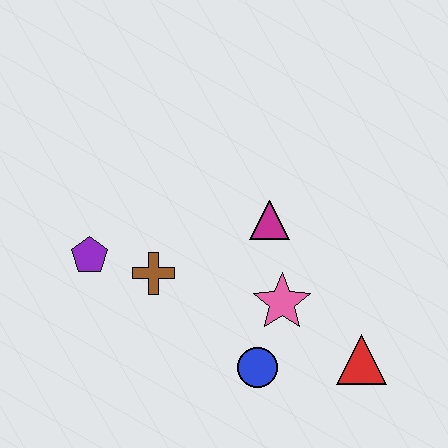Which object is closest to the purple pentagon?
The brown cross is closest to the purple pentagon.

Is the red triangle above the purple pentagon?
No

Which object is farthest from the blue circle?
The purple pentagon is farthest from the blue circle.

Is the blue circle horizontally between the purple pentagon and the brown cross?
No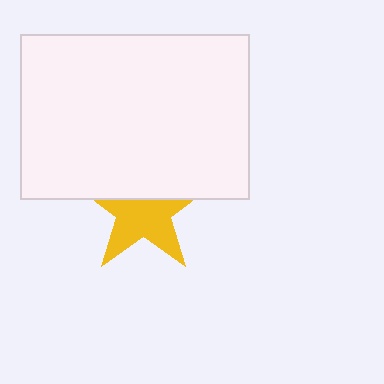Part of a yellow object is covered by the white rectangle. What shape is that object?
It is a star.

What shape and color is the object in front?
The object in front is a white rectangle.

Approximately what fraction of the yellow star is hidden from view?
Roughly 42% of the yellow star is hidden behind the white rectangle.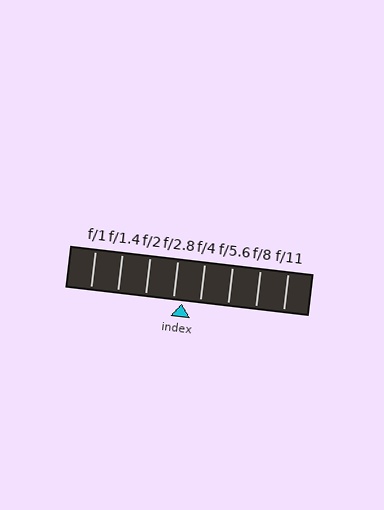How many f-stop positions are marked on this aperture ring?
There are 8 f-stop positions marked.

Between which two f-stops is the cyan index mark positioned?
The index mark is between f/2.8 and f/4.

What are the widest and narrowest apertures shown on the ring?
The widest aperture shown is f/1 and the narrowest is f/11.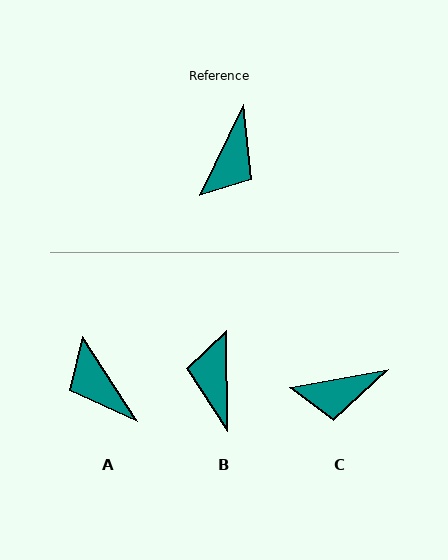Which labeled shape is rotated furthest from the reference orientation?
B, about 153 degrees away.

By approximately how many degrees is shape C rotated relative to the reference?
Approximately 54 degrees clockwise.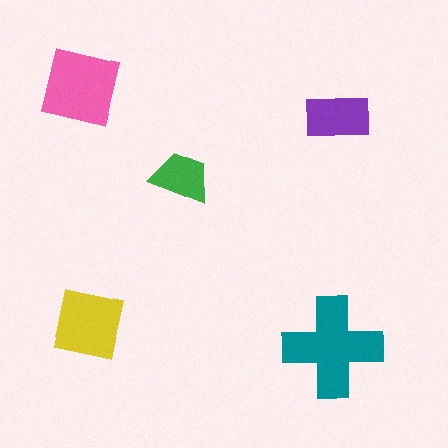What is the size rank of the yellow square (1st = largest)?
3rd.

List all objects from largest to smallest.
The teal cross, the pink square, the yellow square, the purple rectangle, the green trapezoid.